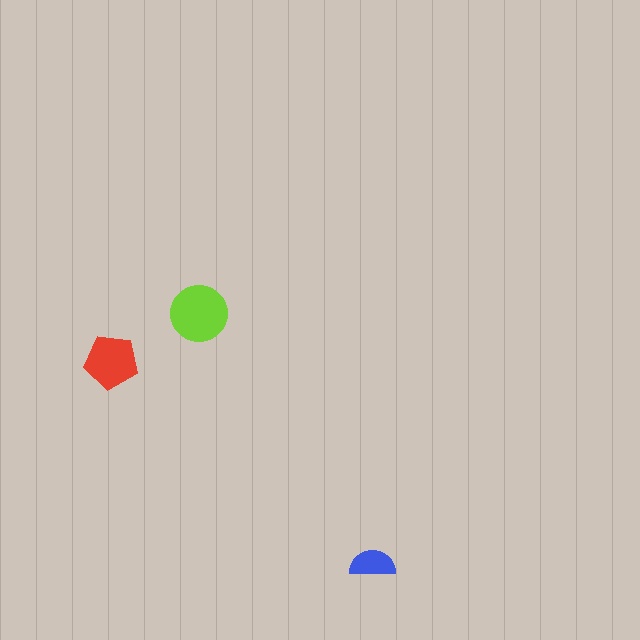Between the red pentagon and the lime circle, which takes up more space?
The lime circle.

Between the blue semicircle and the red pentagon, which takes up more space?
The red pentagon.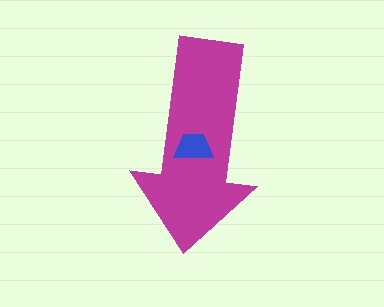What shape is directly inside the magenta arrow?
The blue trapezoid.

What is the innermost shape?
The blue trapezoid.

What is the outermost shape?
The magenta arrow.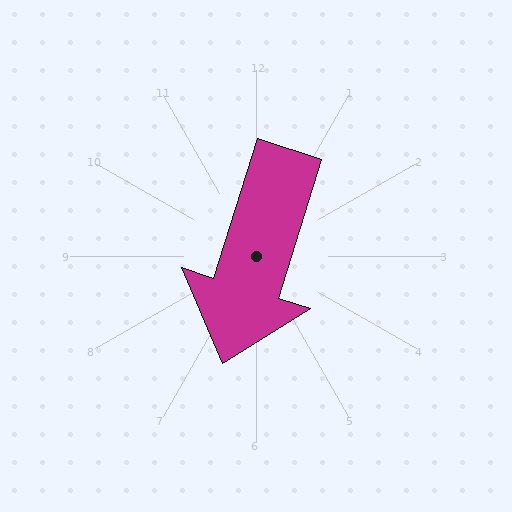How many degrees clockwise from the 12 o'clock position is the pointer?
Approximately 197 degrees.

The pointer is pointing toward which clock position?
Roughly 7 o'clock.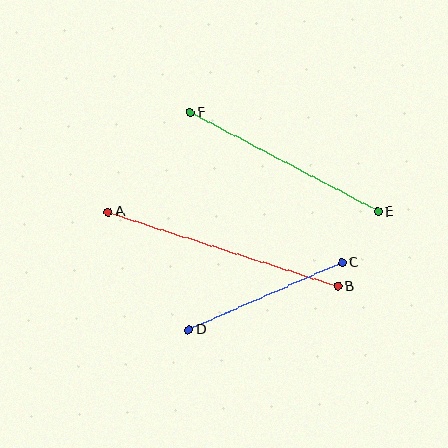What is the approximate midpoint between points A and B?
The midpoint is at approximately (223, 249) pixels.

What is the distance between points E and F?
The distance is approximately 212 pixels.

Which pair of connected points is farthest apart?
Points A and B are farthest apart.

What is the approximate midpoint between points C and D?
The midpoint is at approximately (265, 296) pixels.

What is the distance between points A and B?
The distance is approximately 241 pixels.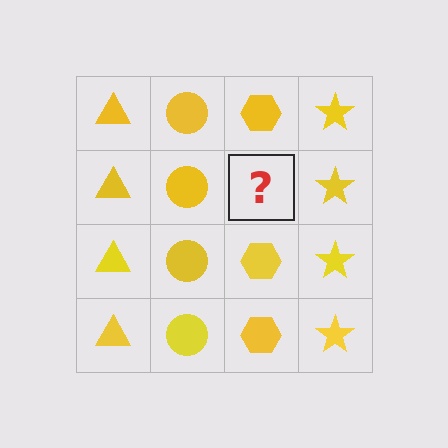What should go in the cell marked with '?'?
The missing cell should contain a yellow hexagon.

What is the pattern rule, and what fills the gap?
The rule is that each column has a consistent shape. The gap should be filled with a yellow hexagon.